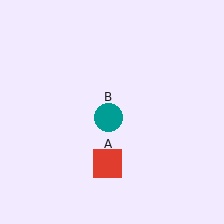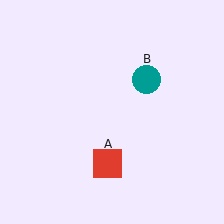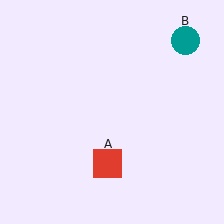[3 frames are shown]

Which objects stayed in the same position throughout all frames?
Red square (object A) remained stationary.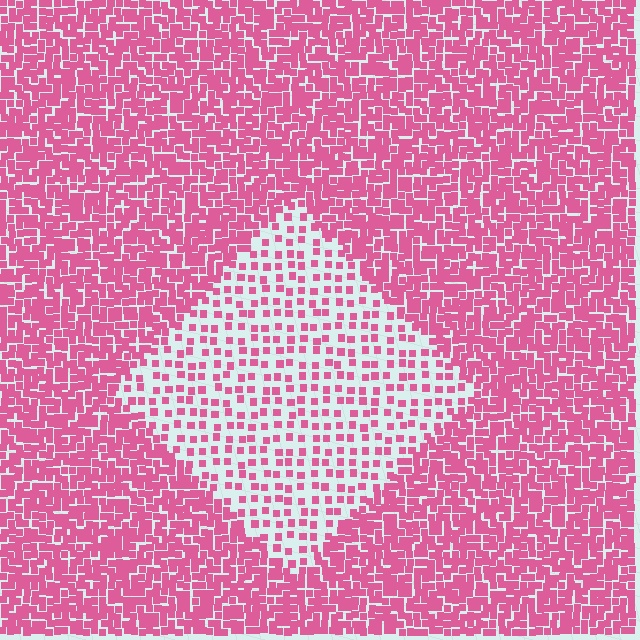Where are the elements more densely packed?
The elements are more densely packed outside the diamond boundary.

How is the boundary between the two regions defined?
The boundary is defined by a change in element density (approximately 2.6x ratio). All elements are the same color, size, and shape.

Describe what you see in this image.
The image contains small pink elements arranged at two different densities. A diamond-shaped region is visible where the elements are less densely packed than the surrounding area.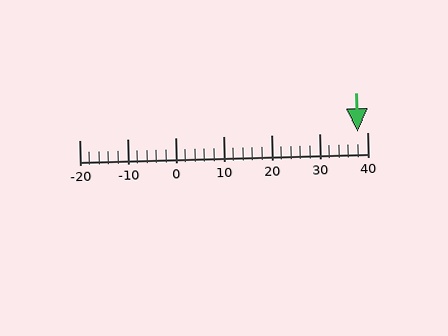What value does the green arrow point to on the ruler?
The green arrow points to approximately 38.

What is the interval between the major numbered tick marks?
The major tick marks are spaced 10 units apart.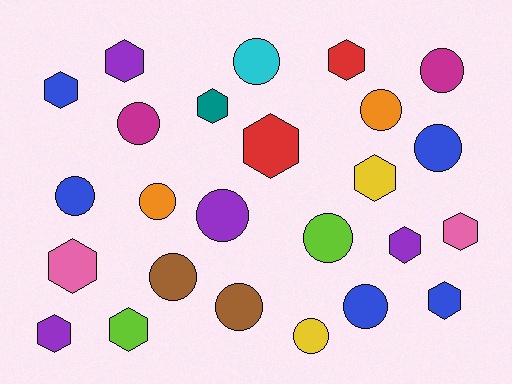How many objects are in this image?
There are 25 objects.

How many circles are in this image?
There are 13 circles.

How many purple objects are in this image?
There are 4 purple objects.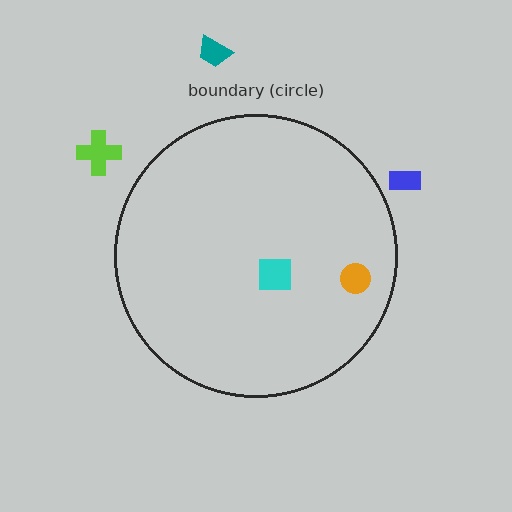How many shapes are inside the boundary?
2 inside, 3 outside.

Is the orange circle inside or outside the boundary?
Inside.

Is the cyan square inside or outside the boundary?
Inside.